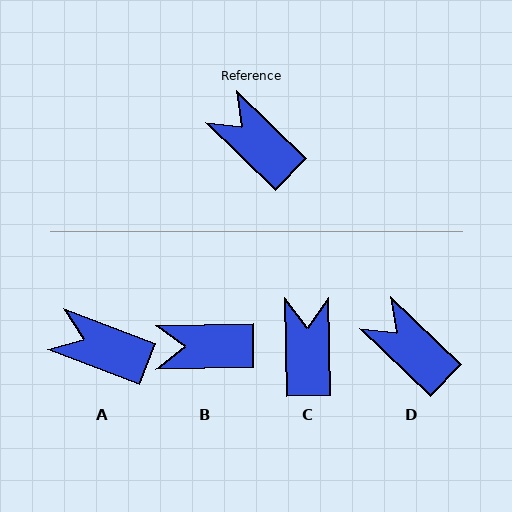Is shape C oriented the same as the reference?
No, it is off by about 45 degrees.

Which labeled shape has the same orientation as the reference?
D.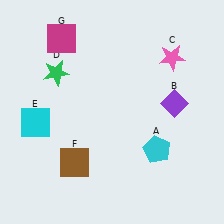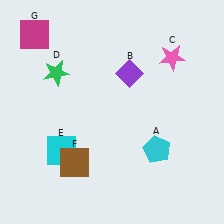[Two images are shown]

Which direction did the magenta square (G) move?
The magenta square (G) moved left.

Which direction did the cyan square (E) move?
The cyan square (E) moved down.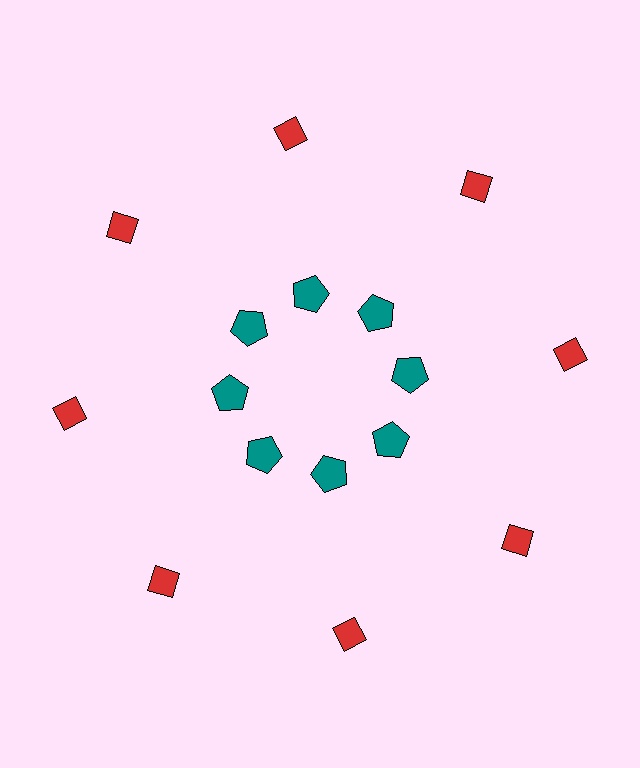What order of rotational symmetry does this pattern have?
This pattern has 8-fold rotational symmetry.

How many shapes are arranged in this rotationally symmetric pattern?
There are 16 shapes, arranged in 8 groups of 2.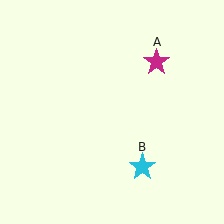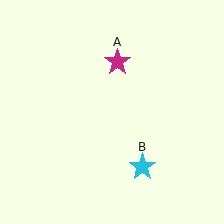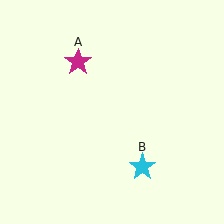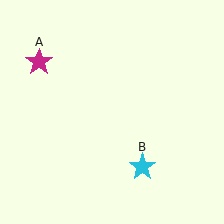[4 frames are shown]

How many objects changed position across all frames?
1 object changed position: magenta star (object A).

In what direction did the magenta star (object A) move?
The magenta star (object A) moved left.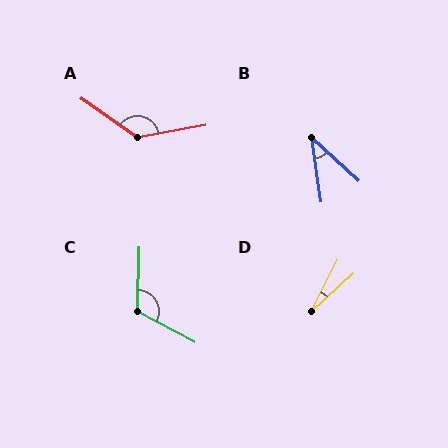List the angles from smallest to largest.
D (21°), B (39°), C (116°), A (135°).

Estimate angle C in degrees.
Approximately 116 degrees.